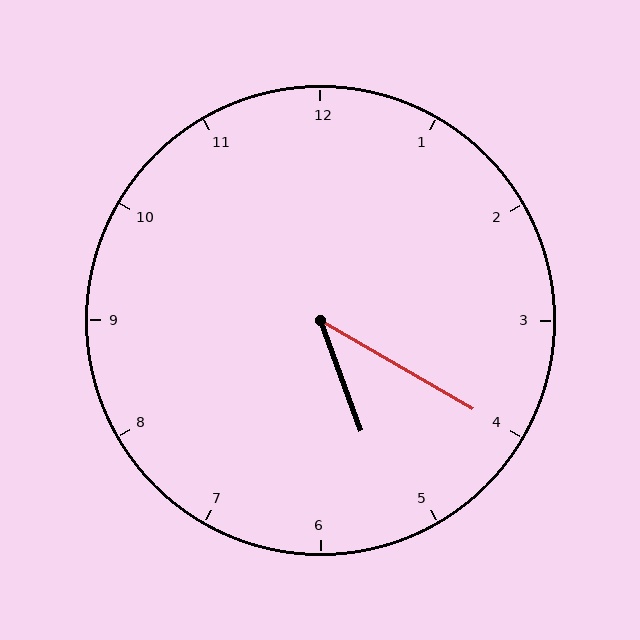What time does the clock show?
5:20.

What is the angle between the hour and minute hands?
Approximately 40 degrees.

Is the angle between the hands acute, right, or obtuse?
It is acute.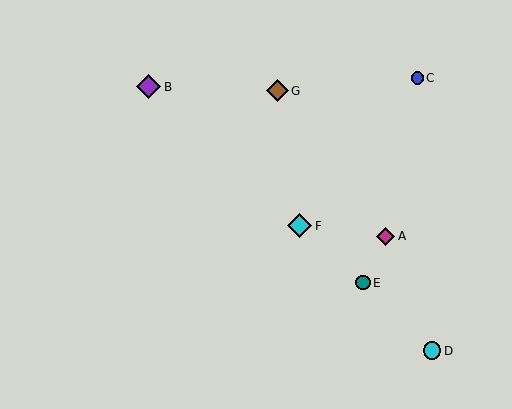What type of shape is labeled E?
Shape E is a teal circle.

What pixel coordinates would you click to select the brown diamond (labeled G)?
Click at (278, 91) to select the brown diamond G.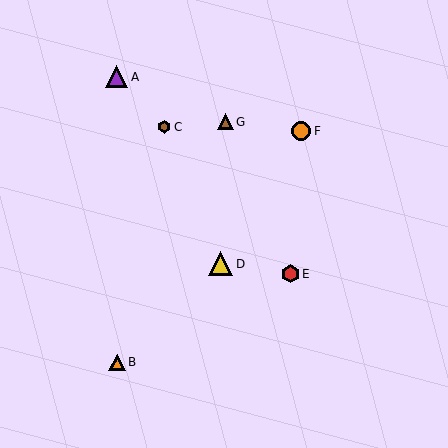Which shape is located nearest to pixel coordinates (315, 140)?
The orange circle (labeled F) at (301, 131) is nearest to that location.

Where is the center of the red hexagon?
The center of the red hexagon is at (290, 274).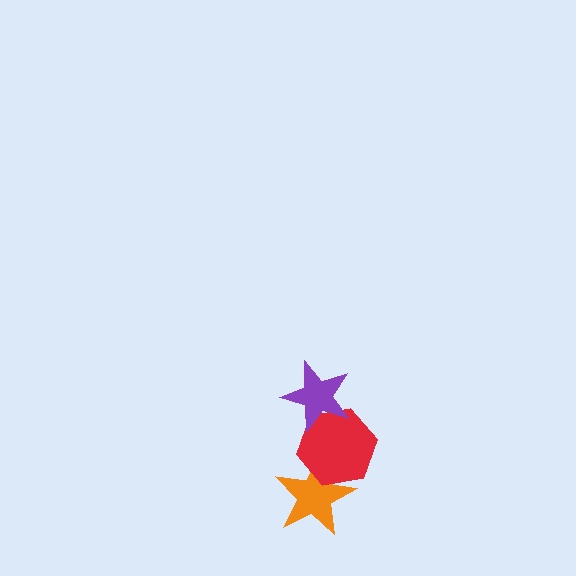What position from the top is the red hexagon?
The red hexagon is 2nd from the top.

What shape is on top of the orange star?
The red hexagon is on top of the orange star.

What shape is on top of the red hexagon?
The purple star is on top of the red hexagon.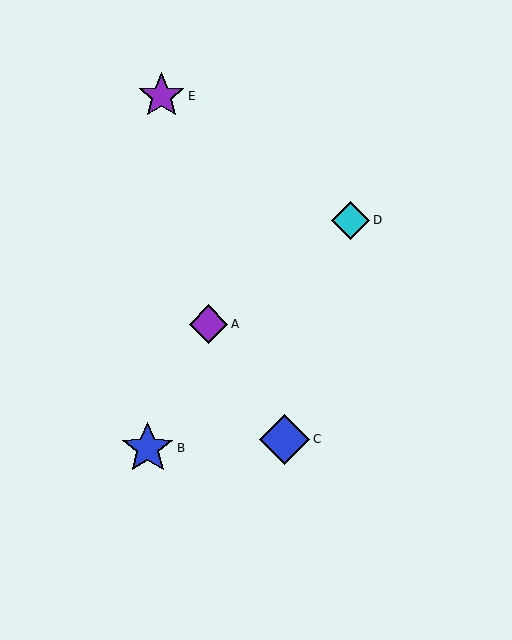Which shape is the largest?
The blue star (labeled B) is the largest.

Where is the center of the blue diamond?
The center of the blue diamond is at (285, 439).